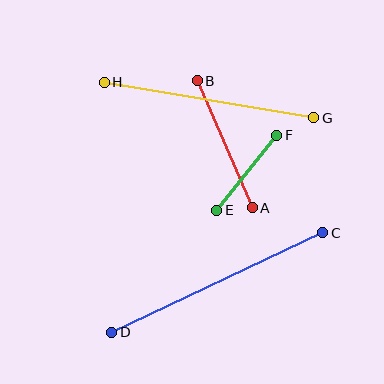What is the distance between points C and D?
The distance is approximately 234 pixels.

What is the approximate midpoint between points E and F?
The midpoint is at approximately (247, 173) pixels.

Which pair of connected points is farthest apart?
Points C and D are farthest apart.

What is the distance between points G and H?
The distance is approximately 213 pixels.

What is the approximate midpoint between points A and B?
The midpoint is at approximately (225, 144) pixels.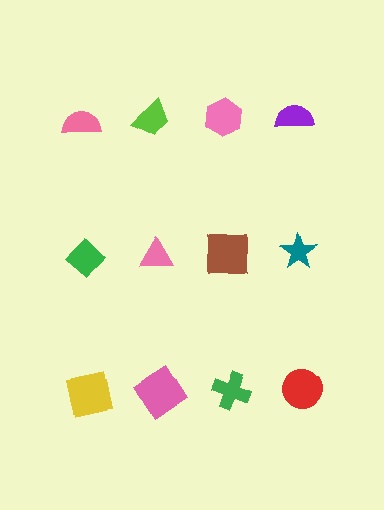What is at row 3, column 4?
A red circle.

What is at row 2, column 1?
A green diamond.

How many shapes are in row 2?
4 shapes.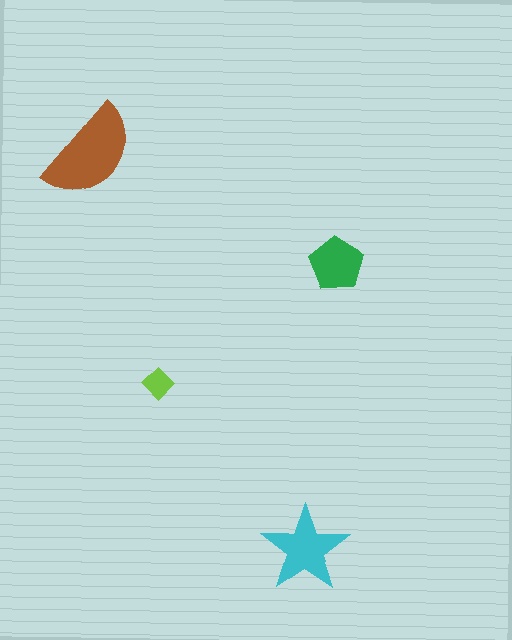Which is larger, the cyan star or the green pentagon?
The cyan star.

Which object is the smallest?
The lime diamond.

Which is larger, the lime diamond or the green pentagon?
The green pentagon.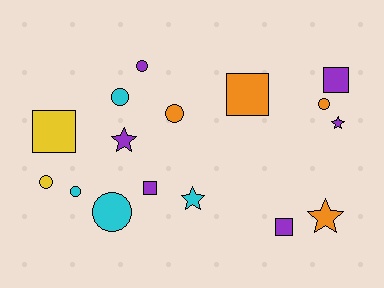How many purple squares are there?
There are 3 purple squares.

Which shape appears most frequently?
Circle, with 7 objects.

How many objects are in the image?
There are 16 objects.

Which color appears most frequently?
Purple, with 6 objects.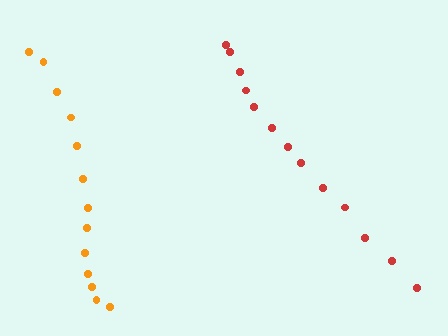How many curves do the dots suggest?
There are 2 distinct paths.